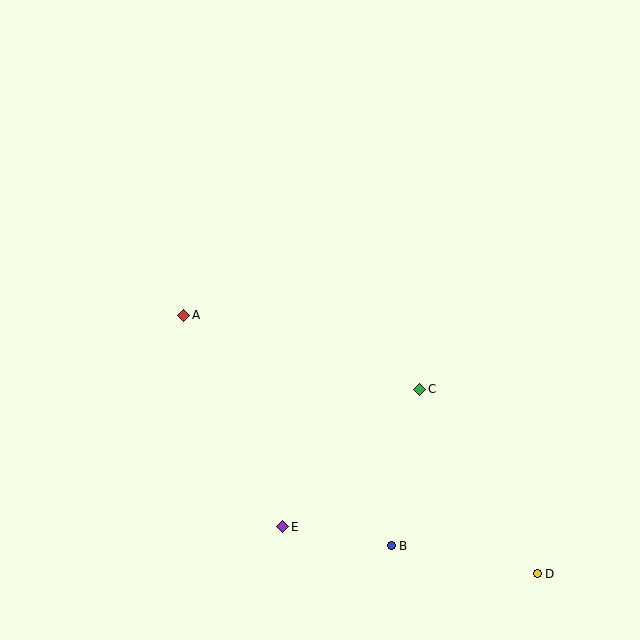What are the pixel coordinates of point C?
Point C is at (420, 389).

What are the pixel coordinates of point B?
Point B is at (391, 546).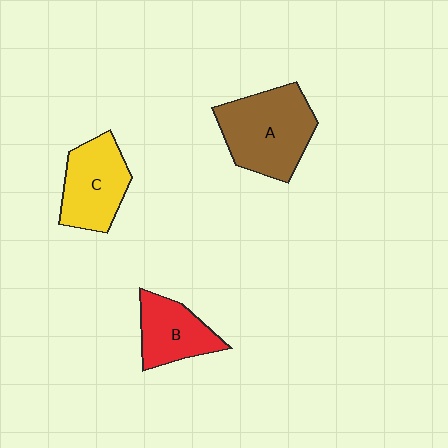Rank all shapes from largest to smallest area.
From largest to smallest: A (brown), C (yellow), B (red).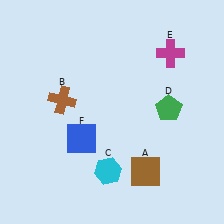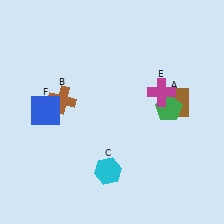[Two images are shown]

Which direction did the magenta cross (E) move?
The magenta cross (E) moved down.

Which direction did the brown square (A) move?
The brown square (A) moved up.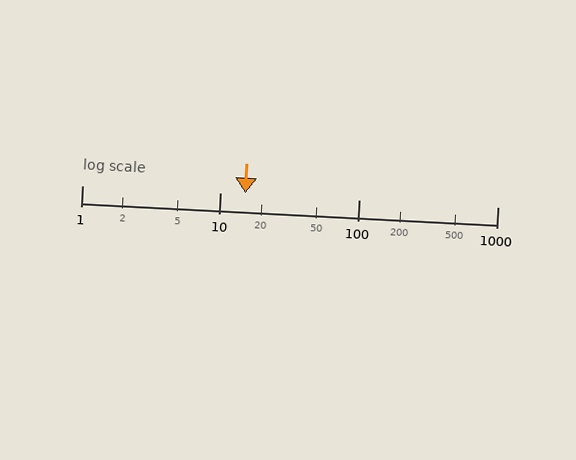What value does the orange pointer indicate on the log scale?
The pointer indicates approximately 15.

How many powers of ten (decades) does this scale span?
The scale spans 3 decades, from 1 to 1000.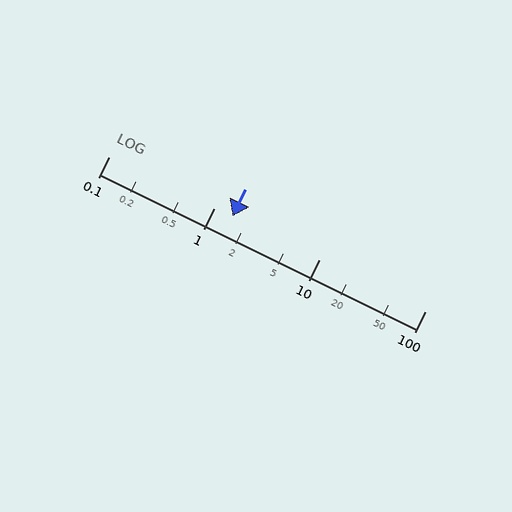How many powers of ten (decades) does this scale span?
The scale spans 3 decades, from 0.1 to 100.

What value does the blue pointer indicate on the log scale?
The pointer indicates approximately 1.5.